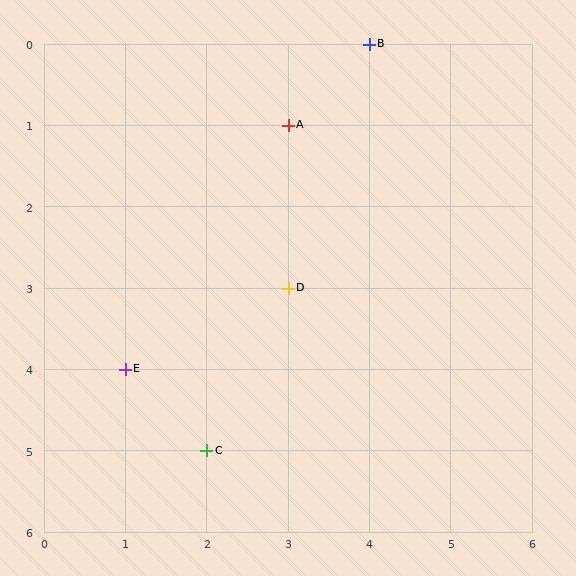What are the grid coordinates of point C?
Point C is at grid coordinates (2, 5).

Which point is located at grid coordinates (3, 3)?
Point D is at (3, 3).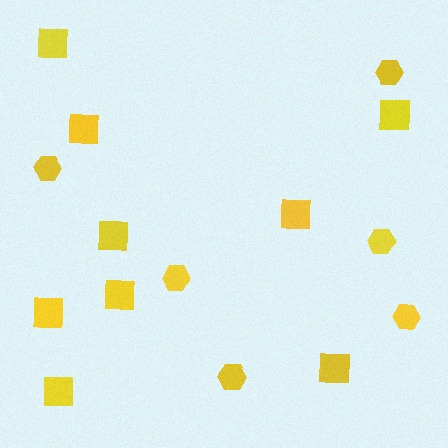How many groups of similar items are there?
There are 2 groups: one group of squares (9) and one group of hexagons (6).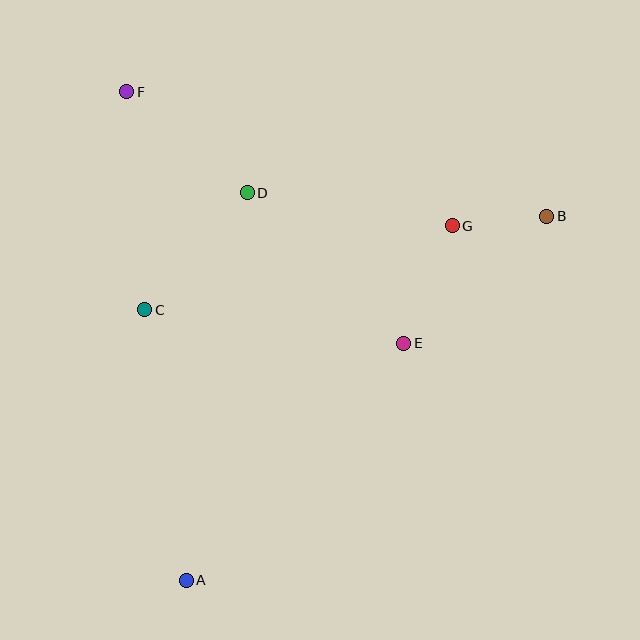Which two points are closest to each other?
Points B and G are closest to each other.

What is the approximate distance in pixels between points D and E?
The distance between D and E is approximately 217 pixels.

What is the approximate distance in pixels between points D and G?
The distance between D and G is approximately 208 pixels.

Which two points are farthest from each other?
Points A and B are farthest from each other.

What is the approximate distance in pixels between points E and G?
The distance between E and G is approximately 127 pixels.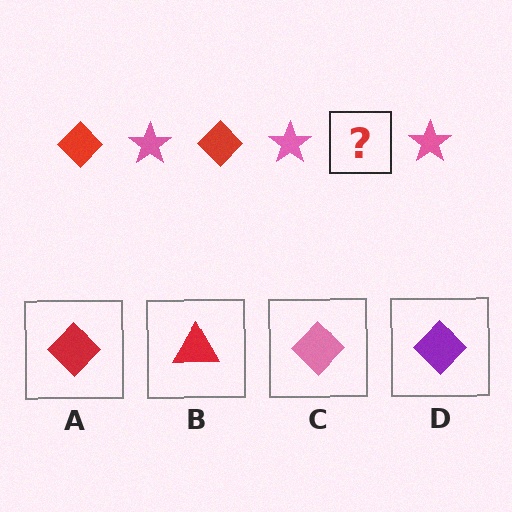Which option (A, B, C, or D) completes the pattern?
A.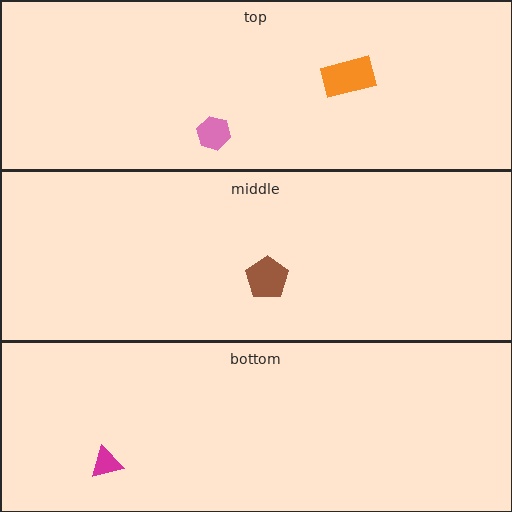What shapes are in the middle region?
The brown pentagon.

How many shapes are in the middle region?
1.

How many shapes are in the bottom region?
1.